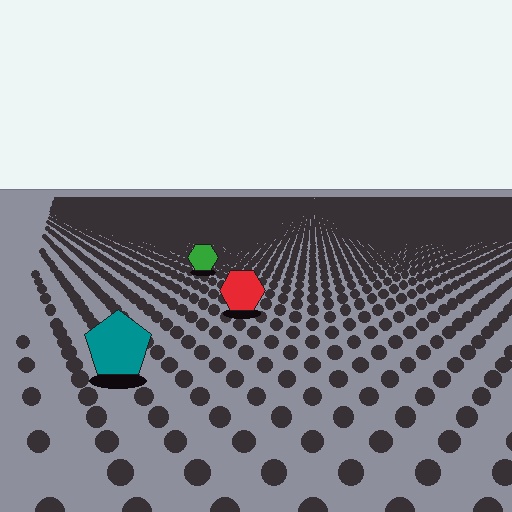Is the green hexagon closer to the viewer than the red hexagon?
No. The red hexagon is closer — you can tell from the texture gradient: the ground texture is coarser near it.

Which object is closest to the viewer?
The teal pentagon is closest. The texture marks near it are larger and more spread out.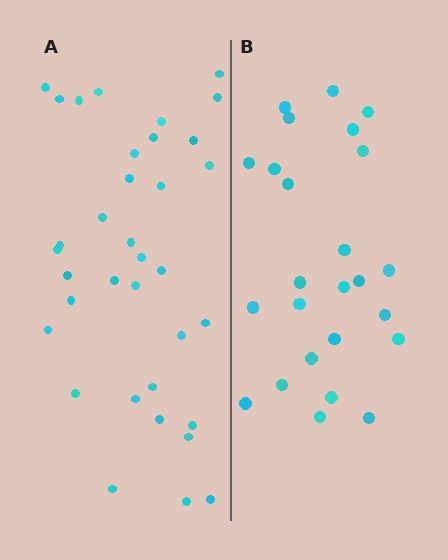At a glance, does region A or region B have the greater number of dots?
Region A (the left region) has more dots.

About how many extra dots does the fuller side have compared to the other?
Region A has roughly 10 or so more dots than region B.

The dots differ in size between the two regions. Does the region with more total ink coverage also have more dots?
No. Region B has more total ink coverage because its dots are larger, but region A actually contains more individual dots. Total area can be misleading — the number of items is what matters here.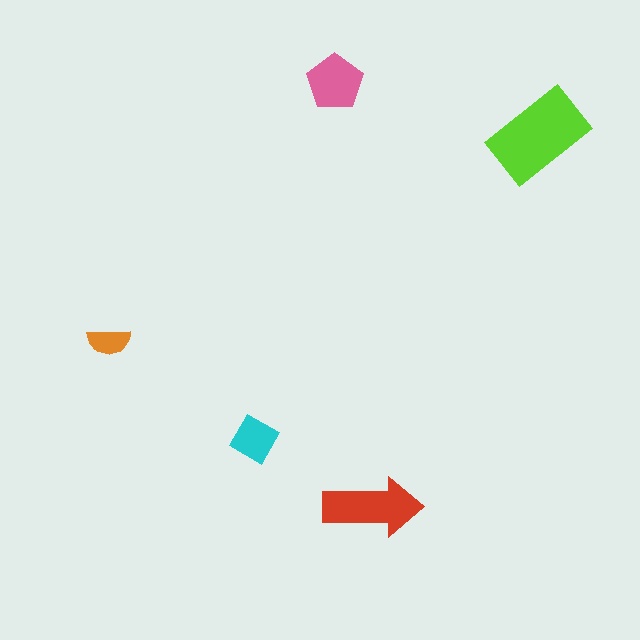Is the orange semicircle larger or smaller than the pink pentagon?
Smaller.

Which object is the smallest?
The orange semicircle.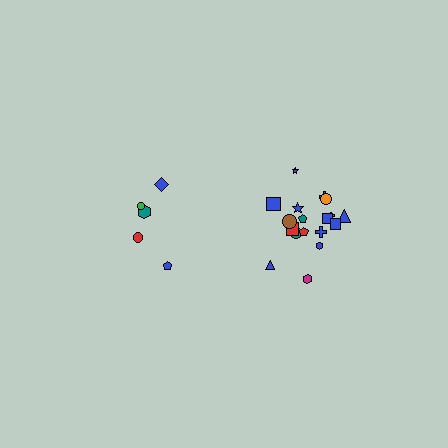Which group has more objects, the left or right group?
The right group.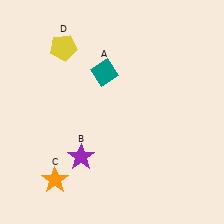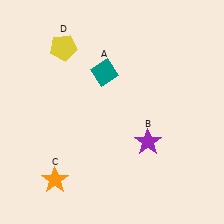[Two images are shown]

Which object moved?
The purple star (B) moved right.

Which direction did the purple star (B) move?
The purple star (B) moved right.